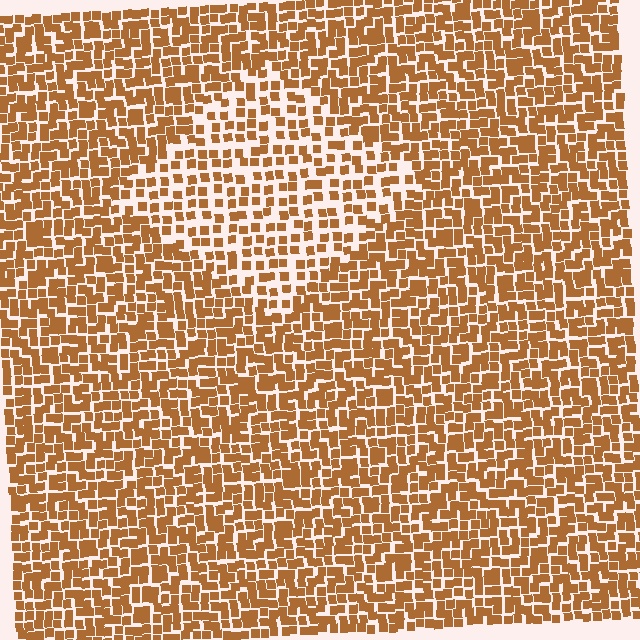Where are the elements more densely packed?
The elements are more densely packed outside the diamond boundary.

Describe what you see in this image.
The image contains small brown elements arranged at two different densities. A diamond-shaped region is visible where the elements are less densely packed than the surrounding area.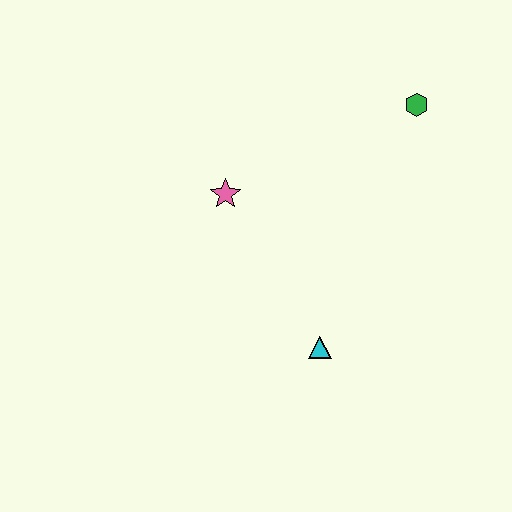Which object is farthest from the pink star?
The green hexagon is farthest from the pink star.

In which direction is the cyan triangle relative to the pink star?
The cyan triangle is below the pink star.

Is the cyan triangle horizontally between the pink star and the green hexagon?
Yes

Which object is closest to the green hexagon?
The pink star is closest to the green hexagon.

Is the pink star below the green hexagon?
Yes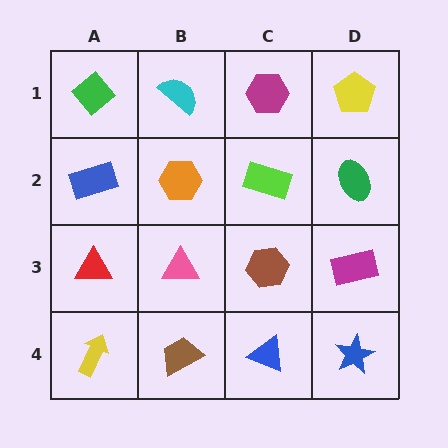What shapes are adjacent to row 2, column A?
A green diamond (row 1, column A), a red triangle (row 3, column A), an orange hexagon (row 2, column B).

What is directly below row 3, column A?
A yellow arrow.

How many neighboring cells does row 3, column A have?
3.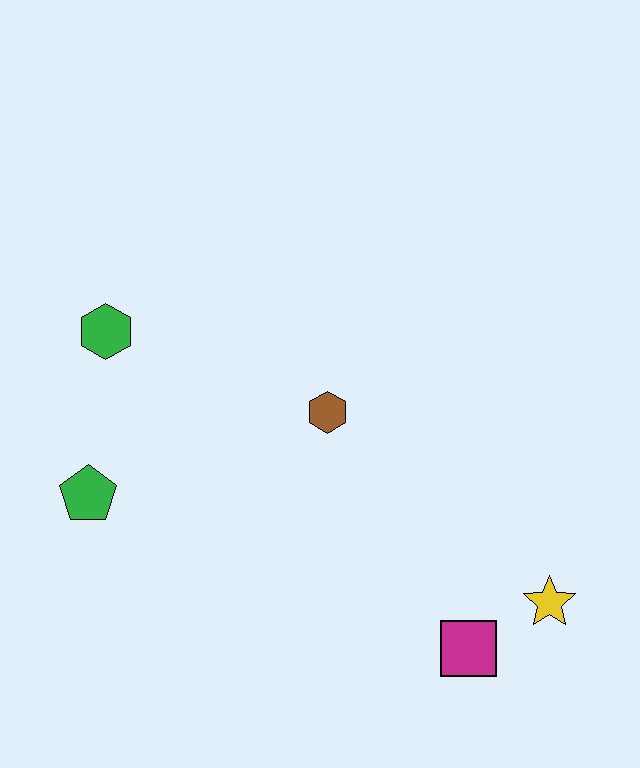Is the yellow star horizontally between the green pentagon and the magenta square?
No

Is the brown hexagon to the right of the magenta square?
No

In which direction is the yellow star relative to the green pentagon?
The yellow star is to the right of the green pentagon.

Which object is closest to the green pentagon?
The green hexagon is closest to the green pentagon.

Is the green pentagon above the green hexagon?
No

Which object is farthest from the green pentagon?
The yellow star is farthest from the green pentagon.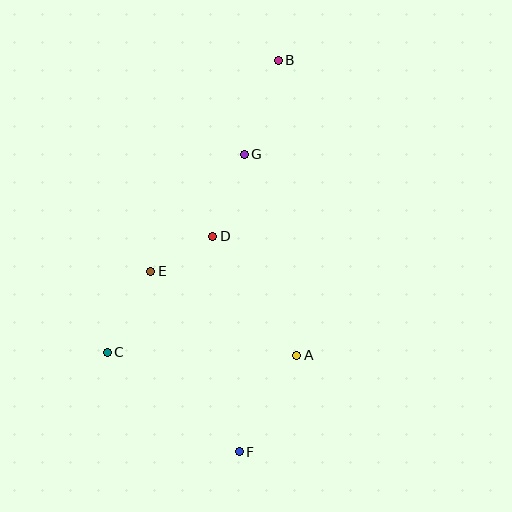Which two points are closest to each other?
Points D and E are closest to each other.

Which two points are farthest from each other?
Points B and F are farthest from each other.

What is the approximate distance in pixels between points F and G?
The distance between F and G is approximately 298 pixels.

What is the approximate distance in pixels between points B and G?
The distance between B and G is approximately 100 pixels.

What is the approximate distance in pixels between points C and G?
The distance between C and G is approximately 241 pixels.